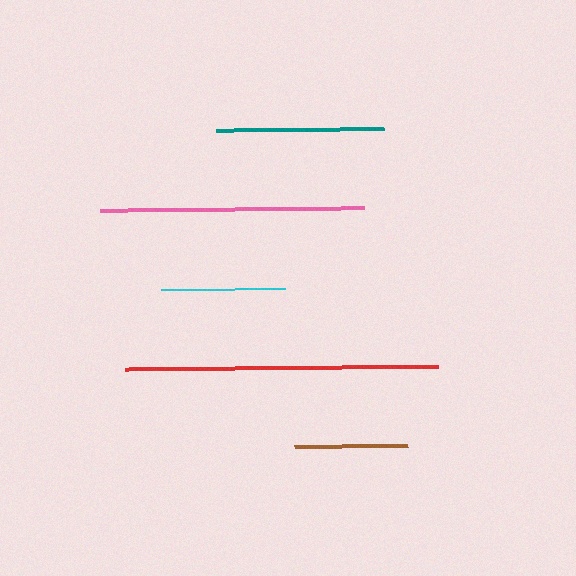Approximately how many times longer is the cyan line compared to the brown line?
The cyan line is approximately 1.1 times the length of the brown line.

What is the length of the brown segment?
The brown segment is approximately 112 pixels long.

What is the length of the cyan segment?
The cyan segment is approximately 124 pixels long.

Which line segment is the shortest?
The brown line is the shortest at approximately 112 pixels.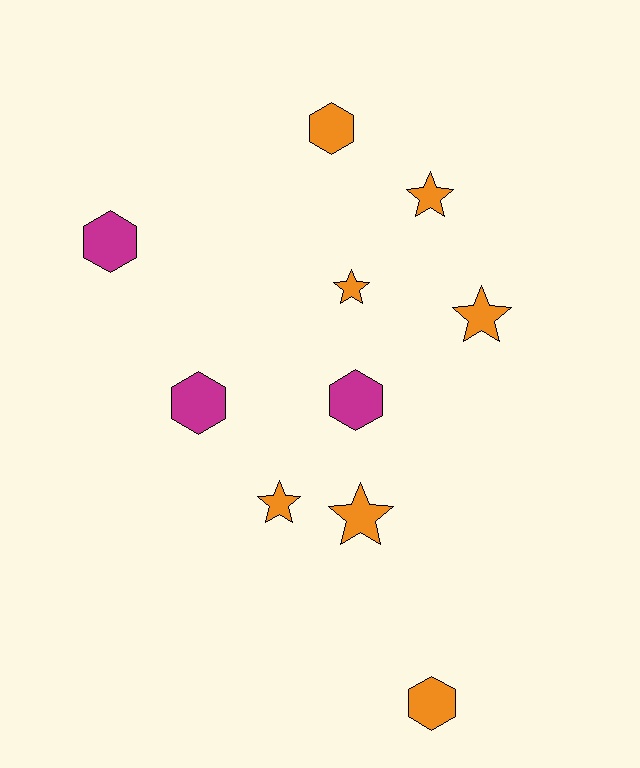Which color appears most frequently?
Orange, with 7 objects.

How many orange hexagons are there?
There are 2 orange hexagons.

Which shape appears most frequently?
Star, with 5 objects.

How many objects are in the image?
There are 10 objects.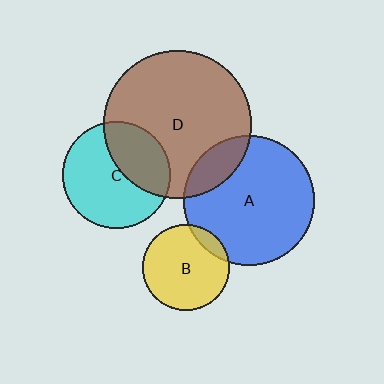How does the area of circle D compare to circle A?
Approximately 1.3 times.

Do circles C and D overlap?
Yes.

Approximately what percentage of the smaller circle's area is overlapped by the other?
Approximately 35%.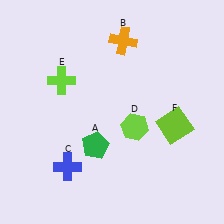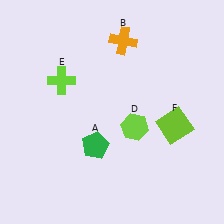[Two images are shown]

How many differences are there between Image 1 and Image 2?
There is 1 difference between the two images.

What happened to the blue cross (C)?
The blue cross (C) was removed in Image 2. It was in the bottom-left area of Image 1.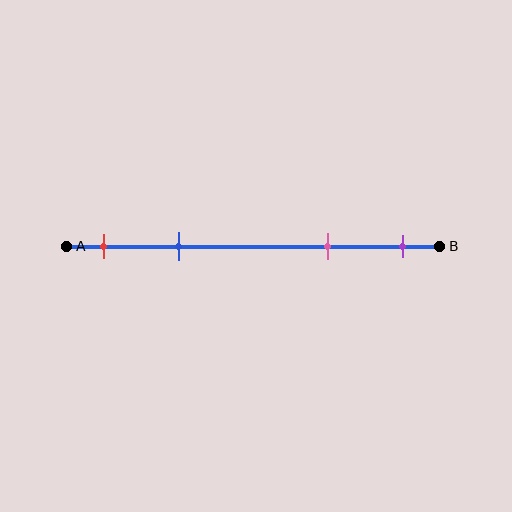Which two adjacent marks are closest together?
The red and blue marks are the closest adjacent pair.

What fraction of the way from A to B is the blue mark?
The blue mark is approximately 30% (0.3) of the way from A to B.